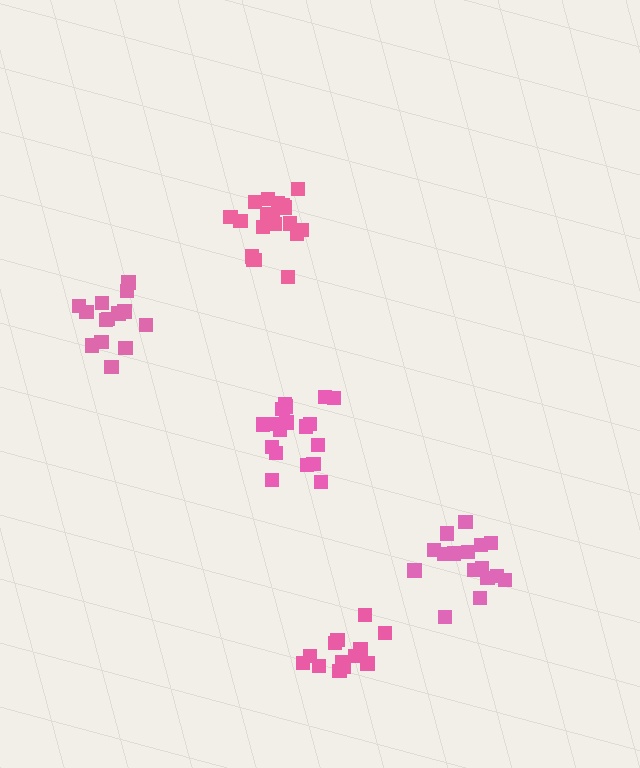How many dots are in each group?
Group 1: 18 dots, Group 2: 19 dots, Group 3: 16 dots, Group 4: 14 dots, Group 5: 14 dots (81 total).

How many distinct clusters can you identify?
There are 5 distinct clusters.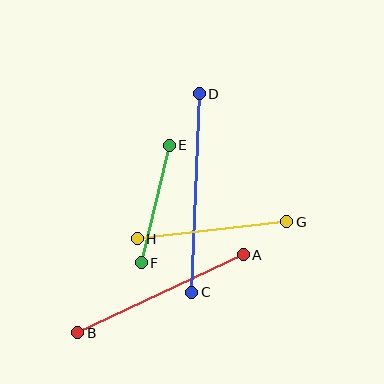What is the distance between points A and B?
The distance is approximately 183 pixels.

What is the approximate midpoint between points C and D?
The midpoint is at approximately (196, 193) pixels.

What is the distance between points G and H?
The distance is approximately 151 pixels.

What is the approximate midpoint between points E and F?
The midpoint is at approximately (155, 204) pixels.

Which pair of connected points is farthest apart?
Points C and D are farthest apart.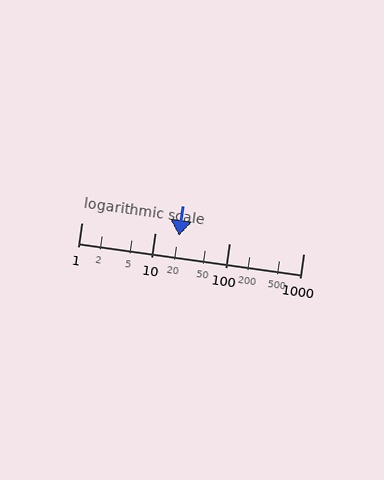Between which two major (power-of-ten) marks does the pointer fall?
The pointer is between 10 and 100.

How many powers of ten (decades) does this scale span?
The scale spans 3 decades, from 1 to 1000.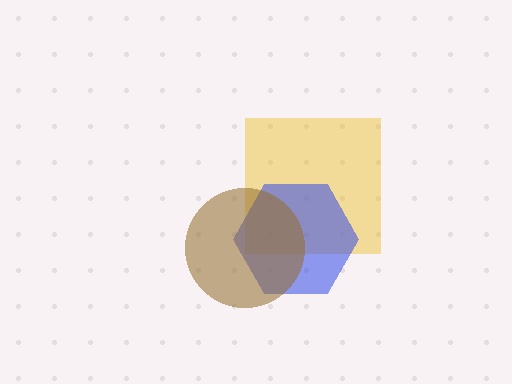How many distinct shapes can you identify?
There are 3 distinct shapes: a yellow square, a blue hexagon, a brown circle.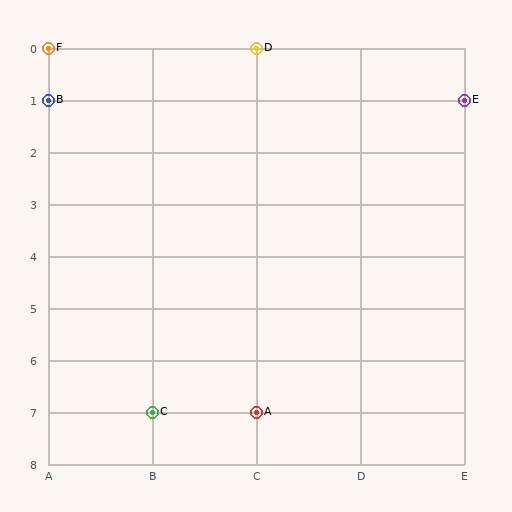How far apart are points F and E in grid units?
Points F and E are 4 columns and 1 row apart (about 4.1 grid units diagonally).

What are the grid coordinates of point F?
Point F is at grid coordinates (A, 0).